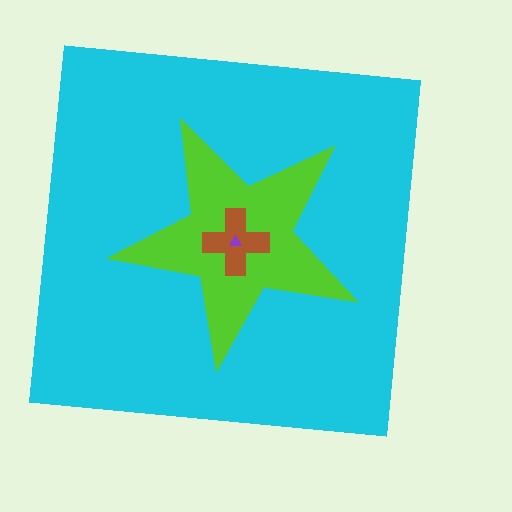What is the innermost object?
The purple triangle.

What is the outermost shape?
The cyan square.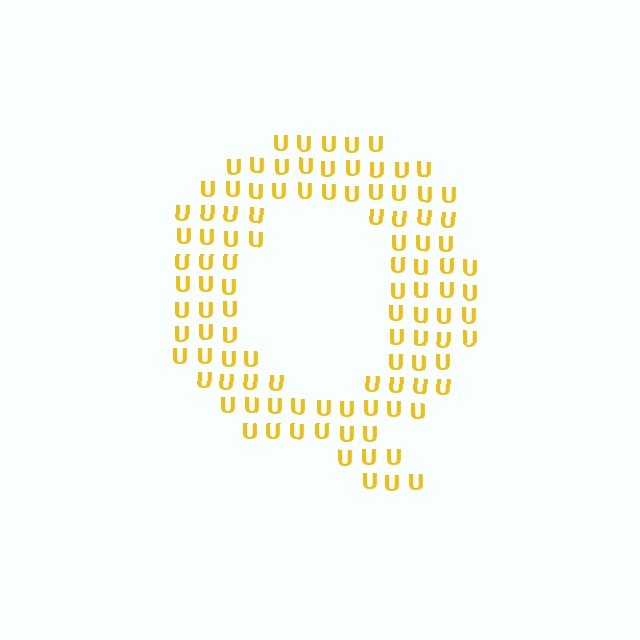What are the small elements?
The small elements are letter U's.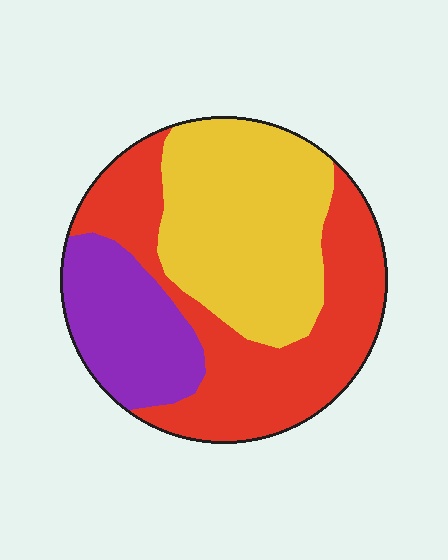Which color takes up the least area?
Purple, at roughly 20%.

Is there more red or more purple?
Red.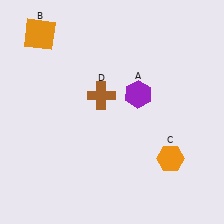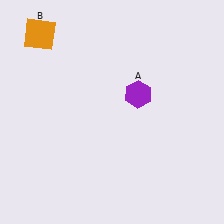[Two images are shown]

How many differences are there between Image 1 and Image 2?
There are 2 differences between the two images.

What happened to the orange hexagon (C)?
The orange hexagon (C) was removed in Image 2. It was in the bottom-right area of Image 1.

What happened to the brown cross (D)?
The brown cross (D) was removed in Image 2. It was in the top-left area of Image 1.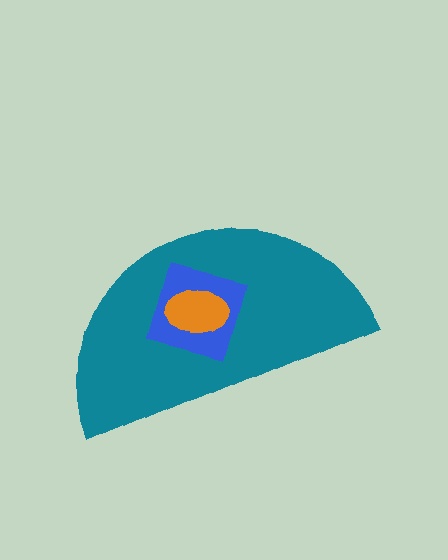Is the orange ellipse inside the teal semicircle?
Yes.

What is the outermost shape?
The teal semicircle.